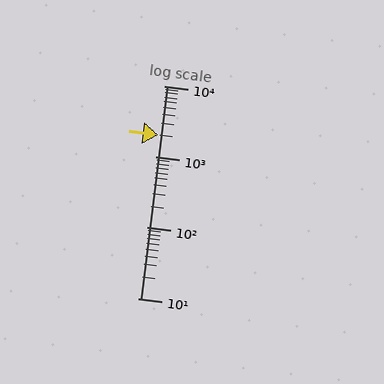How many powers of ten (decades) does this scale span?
The scale spans 3 decades, from 10 to 10000.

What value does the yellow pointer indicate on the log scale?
The pointer indicates approximately 2000.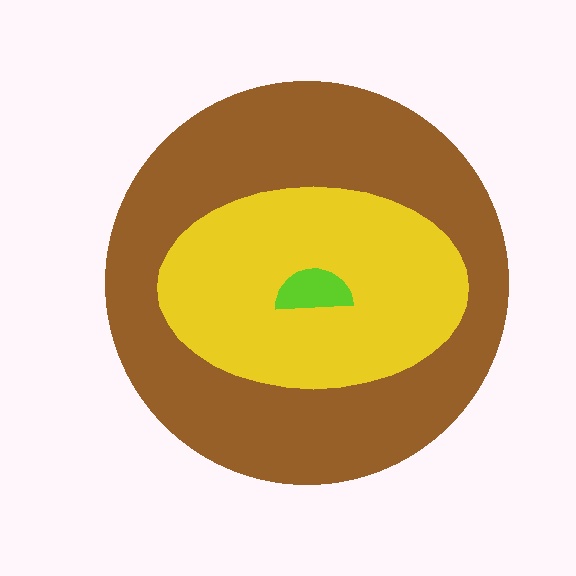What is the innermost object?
The lime semicircle.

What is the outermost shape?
The brown circle.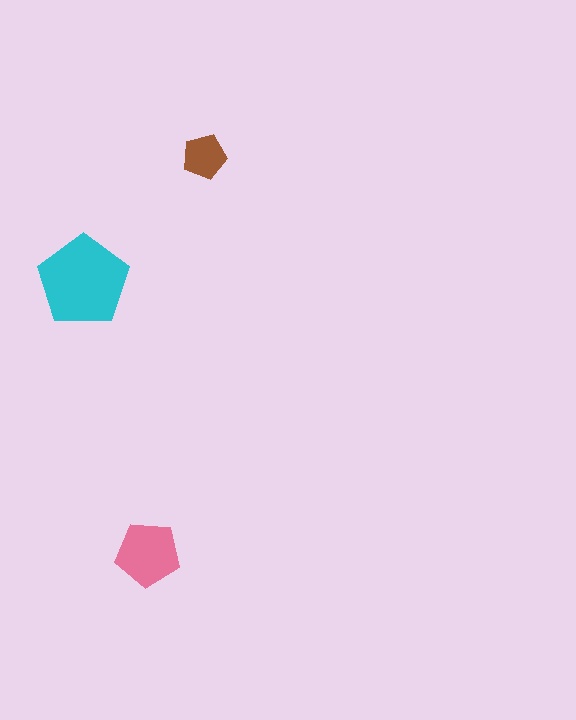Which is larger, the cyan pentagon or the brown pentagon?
The cyan one.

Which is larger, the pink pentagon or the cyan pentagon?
The cyan one.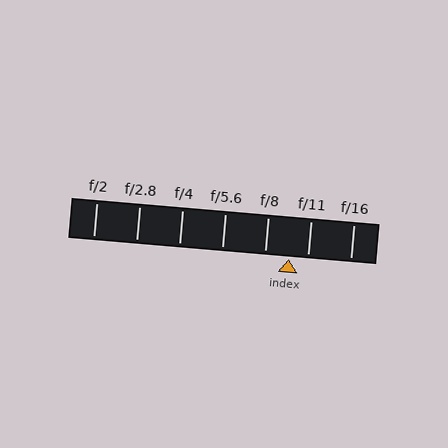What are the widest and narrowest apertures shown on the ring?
The widest aperture shown is f/2 and the narrowest is f/16.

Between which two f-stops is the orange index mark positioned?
The index mark is between f/8 and f/11.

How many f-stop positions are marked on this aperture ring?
There are 7 f-stop positions marked.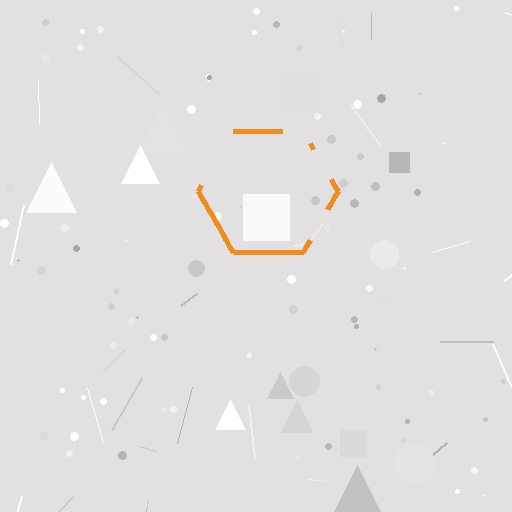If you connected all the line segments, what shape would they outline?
They would outline a hexagon.